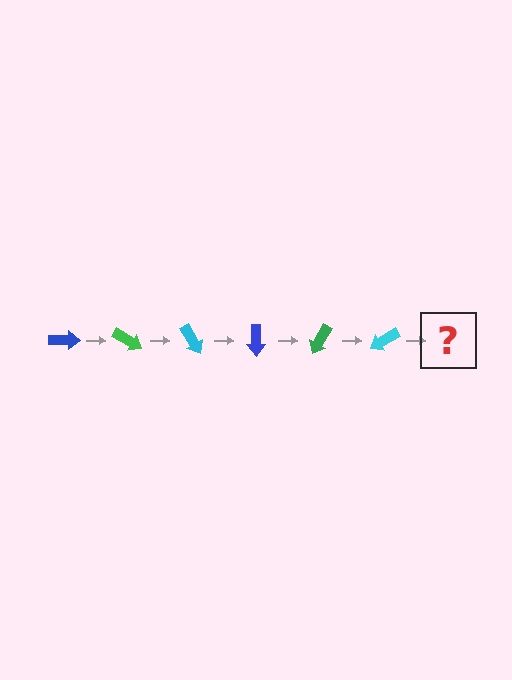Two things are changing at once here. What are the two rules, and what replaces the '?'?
The two rules are that it rotates 30 degrees each step and the color cycles through blue, green, and cyan. The '?' should be a blue arrow, rotated 180 degrees from the start.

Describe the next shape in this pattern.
It should be a blue arrow, rotated 180 degrees from the start.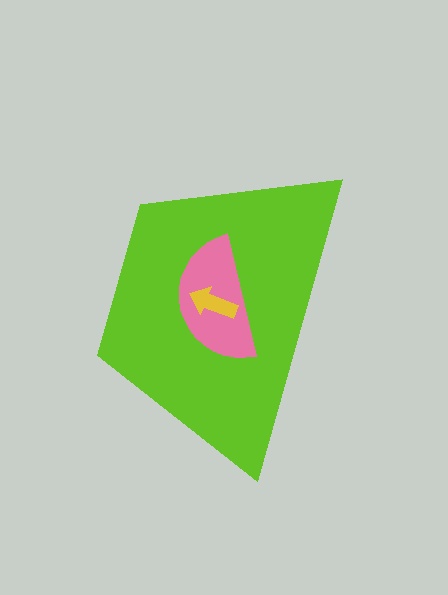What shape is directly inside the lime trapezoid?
The pink semicircle.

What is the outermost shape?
The lime trapezoid.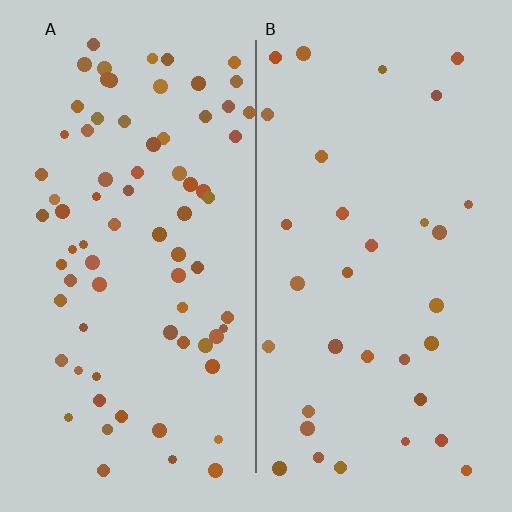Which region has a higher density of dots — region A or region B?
A (the left).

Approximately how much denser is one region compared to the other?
Approximately 2.3× — region A over region B.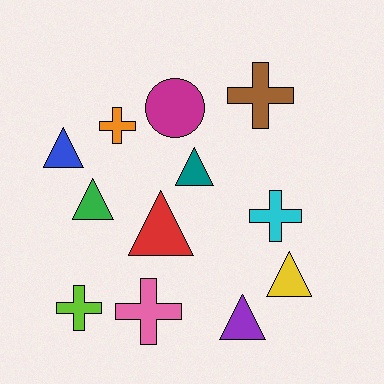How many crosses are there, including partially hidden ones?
There are 5 crosses.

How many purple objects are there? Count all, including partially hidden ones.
There is 1 purple object.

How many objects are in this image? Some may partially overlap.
There are 12 objects.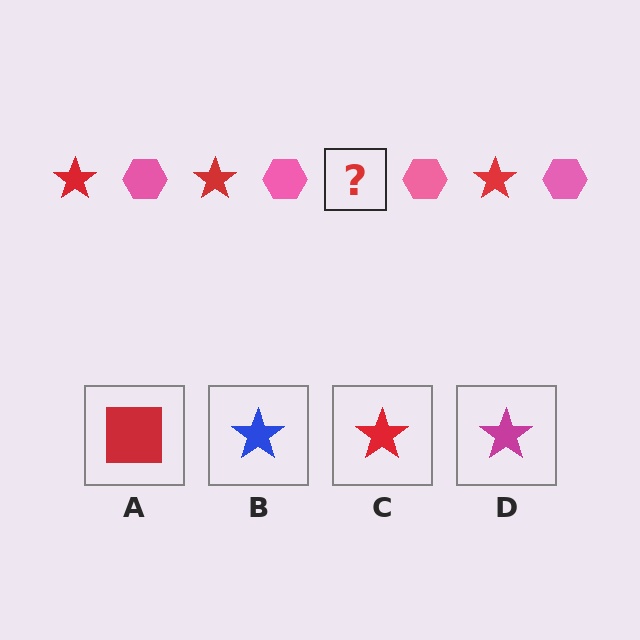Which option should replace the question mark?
Option C.